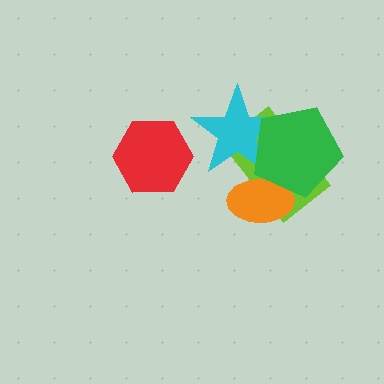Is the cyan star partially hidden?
Yes, it is partially covered by another shape.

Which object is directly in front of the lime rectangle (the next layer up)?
The orange ellipse is directly in front of the lime rectangle.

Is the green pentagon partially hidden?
No, no other shape covers it.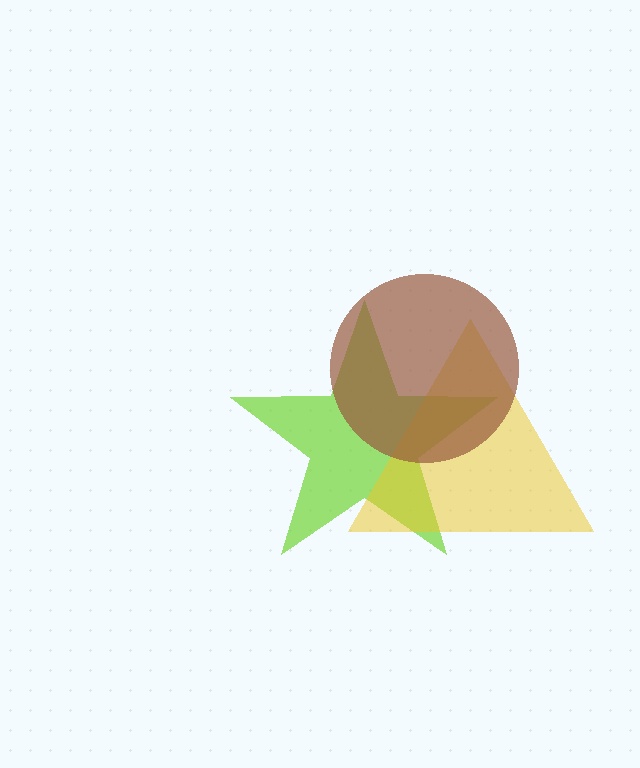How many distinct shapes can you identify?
There are 3 distinct shapes: a lime star, a yellow triangle, a brown circle.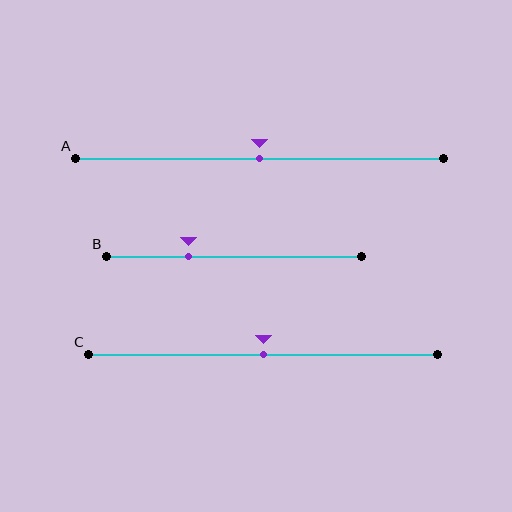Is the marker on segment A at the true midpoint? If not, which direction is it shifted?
Yes, the marker on segment A is at the true midpoint.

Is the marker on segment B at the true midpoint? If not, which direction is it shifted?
No, the marker on segment B is shifted to the left by about 18% of the segment length.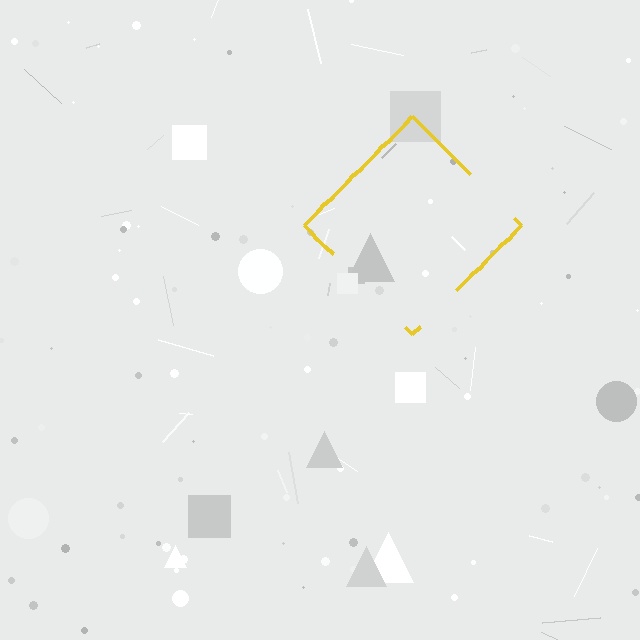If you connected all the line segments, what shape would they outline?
They would outline a diamond.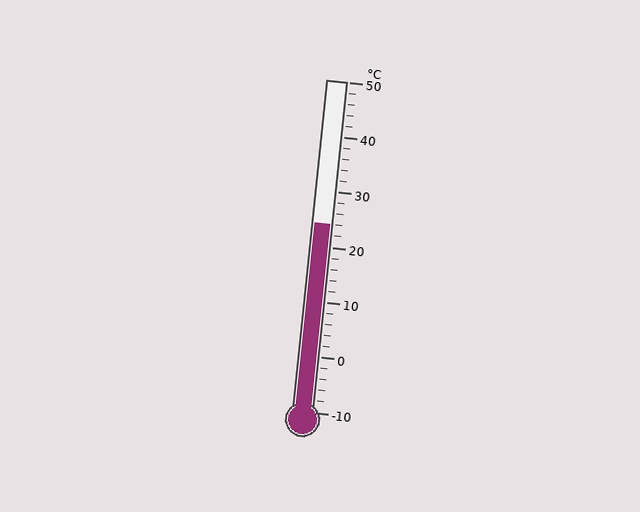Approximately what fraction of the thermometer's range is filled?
The thermometer is filled to approximately 55% of its range.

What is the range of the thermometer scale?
The thermometer scale ranges from -10°C to 50°C.